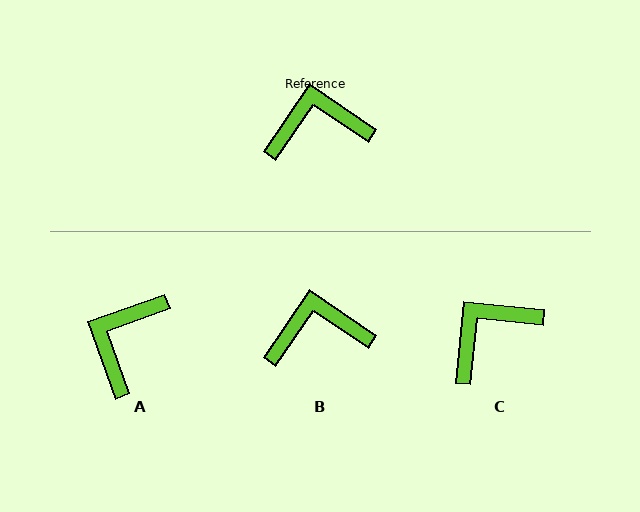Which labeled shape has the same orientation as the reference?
B.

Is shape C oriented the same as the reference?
No, it is off by about 29 degrees.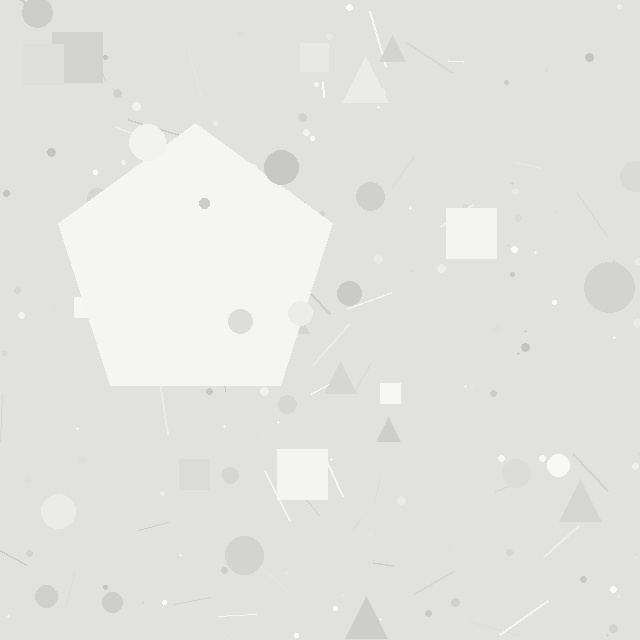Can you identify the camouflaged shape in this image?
The camouflaged shape is a pentagon.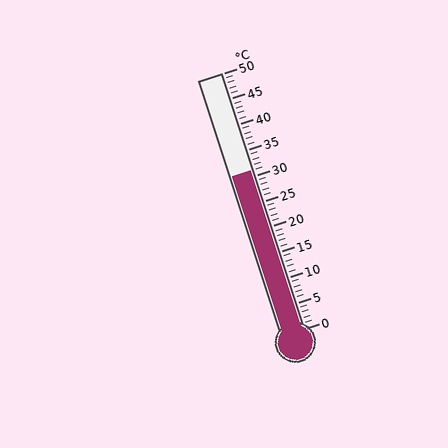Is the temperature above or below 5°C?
The temperature is above 5°C.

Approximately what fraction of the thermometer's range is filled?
The thermometer is filled to approximately 60% of its range.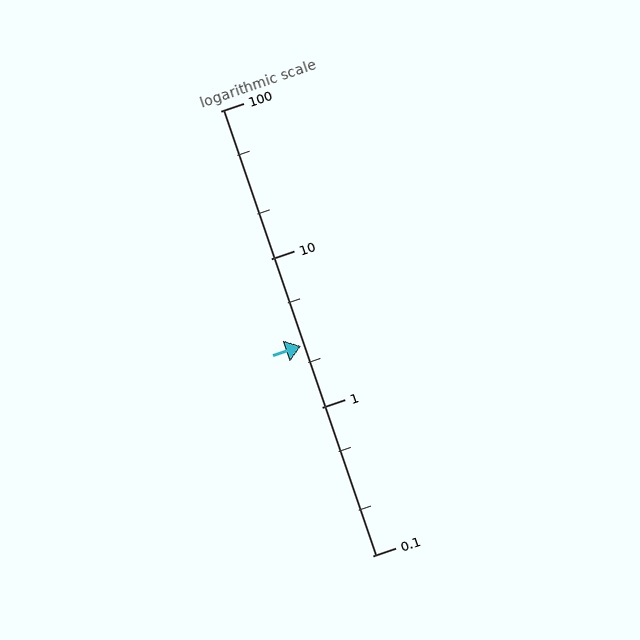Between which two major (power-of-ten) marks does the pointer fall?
The pointer is between 1 and 10.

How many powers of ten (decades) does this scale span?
The scale spans 3 decades, from 0.1 to 100.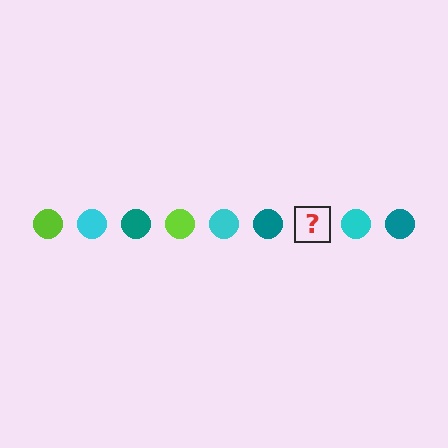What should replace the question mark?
The question mark should be replaced with a lime circle.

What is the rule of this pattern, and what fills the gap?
The rule is that the pattern cycles through lime, cyan, teal circles. The gap should be filled with a lime circle.